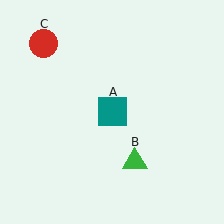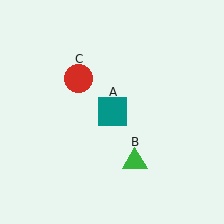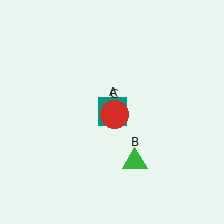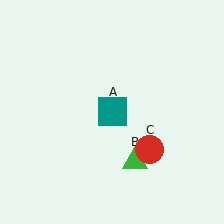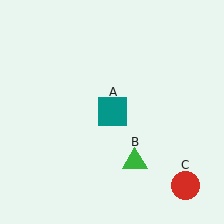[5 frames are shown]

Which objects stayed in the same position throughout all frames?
Teal square (object A) and green triangle (object B) remained stationary.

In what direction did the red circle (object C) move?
The red circle (object C) moved down and to the right.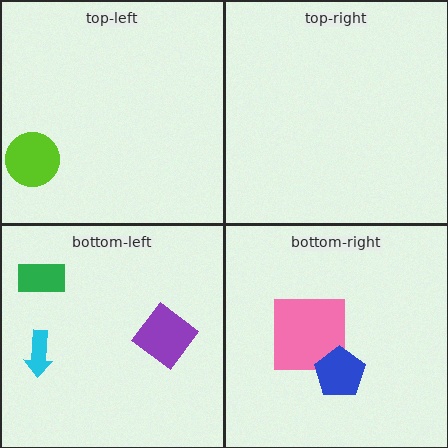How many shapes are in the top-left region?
1.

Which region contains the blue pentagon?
The bottom-right region.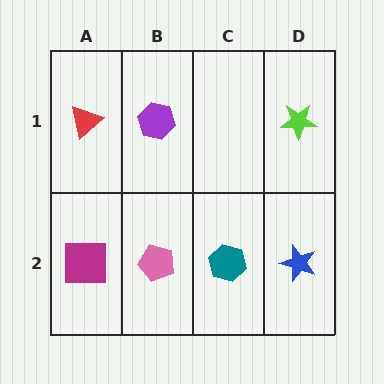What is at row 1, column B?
A purple hexagon.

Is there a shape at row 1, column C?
No, that cell is empty.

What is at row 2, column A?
A magenta square.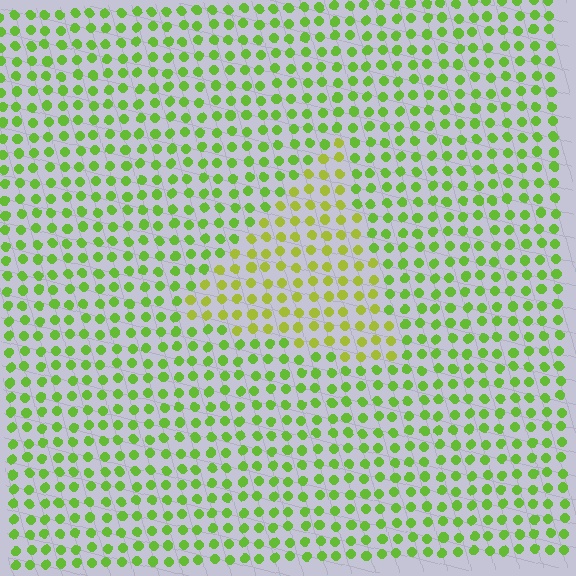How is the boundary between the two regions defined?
The boundary is defined purely by a slight shift in hue (about 28 degrees). Spacing, size, and orientation are identical on both sides.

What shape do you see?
I see a triangle.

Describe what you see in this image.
The image is filled with small lime elements in a uniform arrangement. A triangle-shaped region is visible where the elements are tinted to a slightly different hue, forming a subtle color boundary.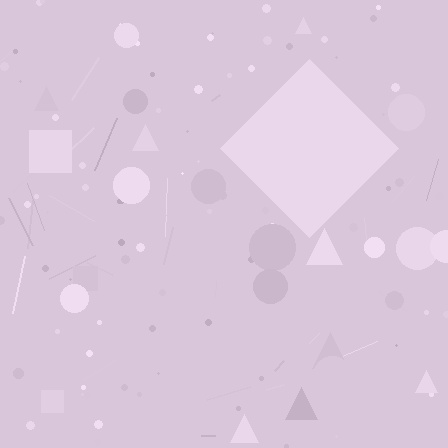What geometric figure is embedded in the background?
A diamond is embedded in the background.